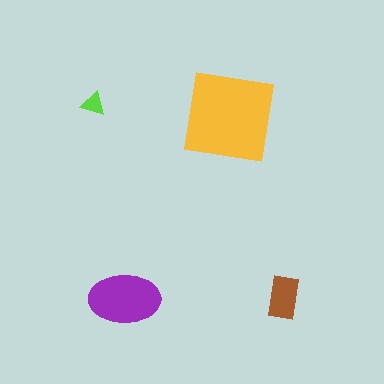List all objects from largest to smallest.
The yellow square, the purple ellipse, the brown rectangle, the lime triangle.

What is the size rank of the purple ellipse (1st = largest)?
2nd.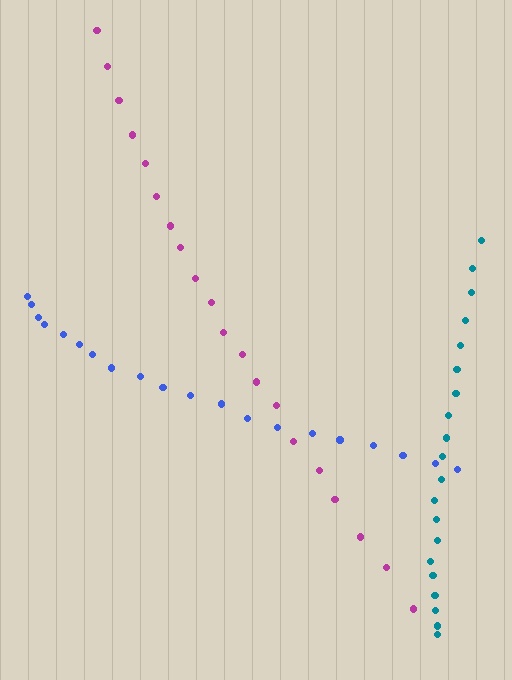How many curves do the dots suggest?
There are 3 distinct paths.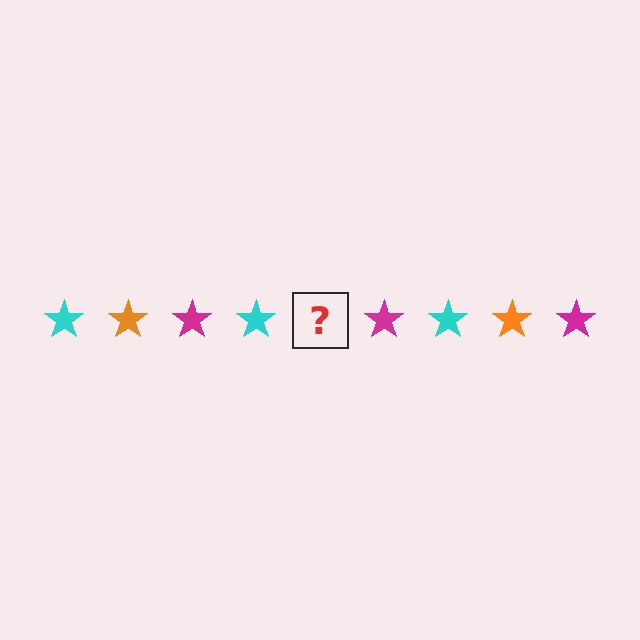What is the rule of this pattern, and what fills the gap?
The rule is that the pattern cycles through cyan, orange, magenta stars. The gap should be filled with an orange star.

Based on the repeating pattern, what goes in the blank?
The blank should be an orange star.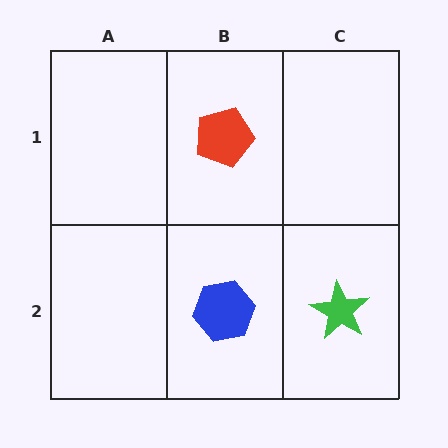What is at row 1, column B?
A red pentagon.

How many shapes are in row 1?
1 shape.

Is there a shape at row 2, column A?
No, that cell is empty.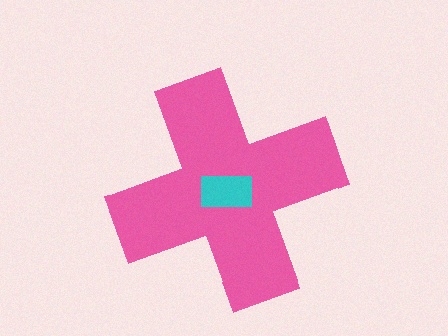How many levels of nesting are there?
2.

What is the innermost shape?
The cyan rectangle.